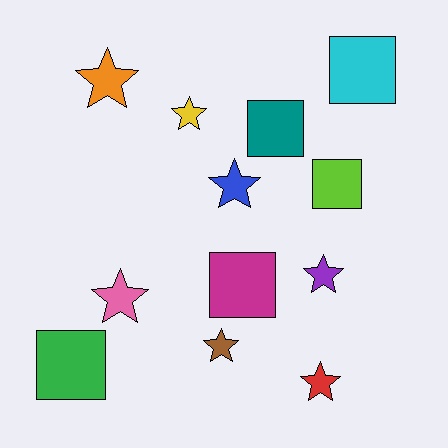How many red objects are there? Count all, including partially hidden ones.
There is 1 red object.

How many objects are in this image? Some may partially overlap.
There are 12 objects.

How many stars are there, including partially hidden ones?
There are 7 stars.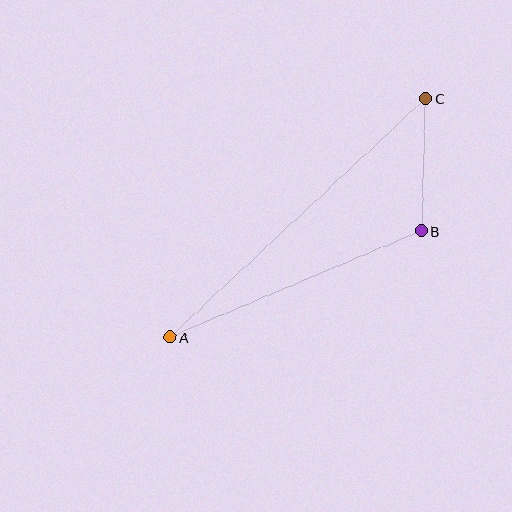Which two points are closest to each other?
Points B and C are closest to each other.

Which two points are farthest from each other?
Points A and C are farthest from each other.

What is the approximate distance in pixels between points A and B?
The distance between A and B is approximately 273 pixels.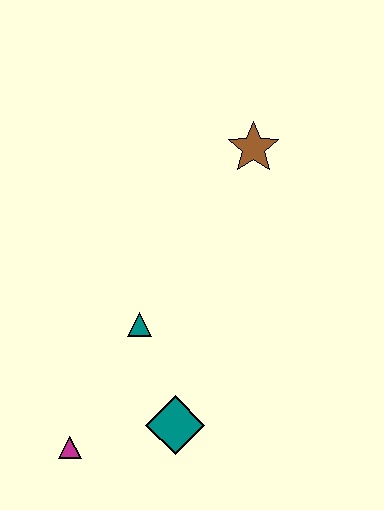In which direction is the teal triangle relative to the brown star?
The teal triangle is below the brown star.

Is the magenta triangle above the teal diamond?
No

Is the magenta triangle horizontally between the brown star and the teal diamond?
No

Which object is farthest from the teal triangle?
The brown star is farthest from the teal triangle.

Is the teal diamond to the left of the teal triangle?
No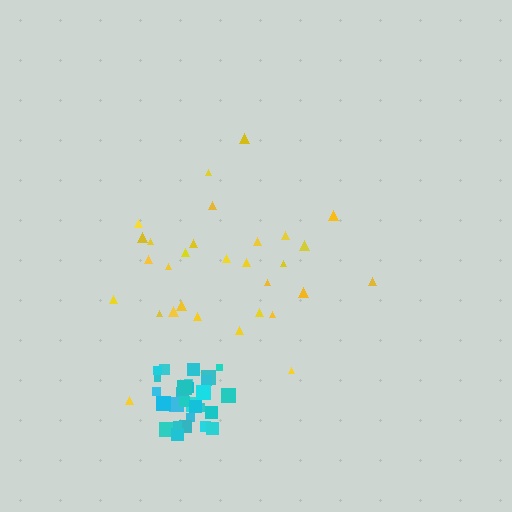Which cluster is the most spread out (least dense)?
Yellow.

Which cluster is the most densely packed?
Cyan.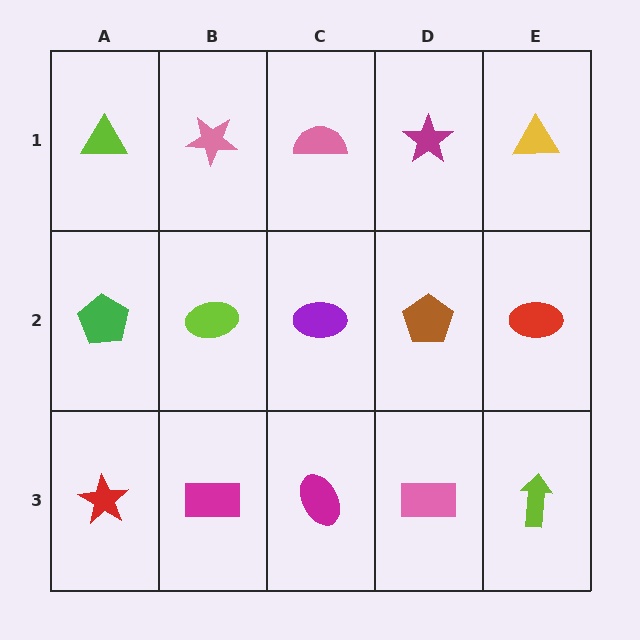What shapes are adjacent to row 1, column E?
A red ellipse (row 2, column E), a magenta star (row 1, column D).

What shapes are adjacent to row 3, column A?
A green pentagon (row 2, column A), a magenta rectangle (row 3, column B).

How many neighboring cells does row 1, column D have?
3.